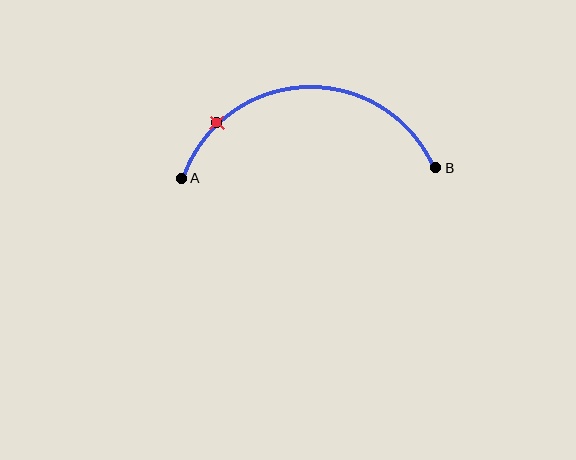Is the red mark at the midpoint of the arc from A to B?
No. The red mark lies on the arc but is closer to endpoint A. The arc midpoint would be at the point on the curve equidistant along the arc from both A and B.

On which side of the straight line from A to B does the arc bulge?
The arc bulges above the straight line connecting A and B.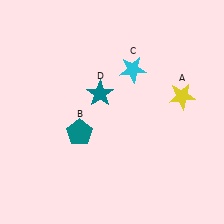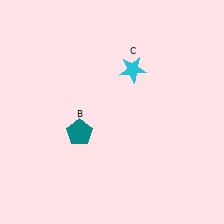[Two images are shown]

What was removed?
The yellow star (A), the teal star (D) were removed in Image 2.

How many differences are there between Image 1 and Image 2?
There are 2 differences between the two images.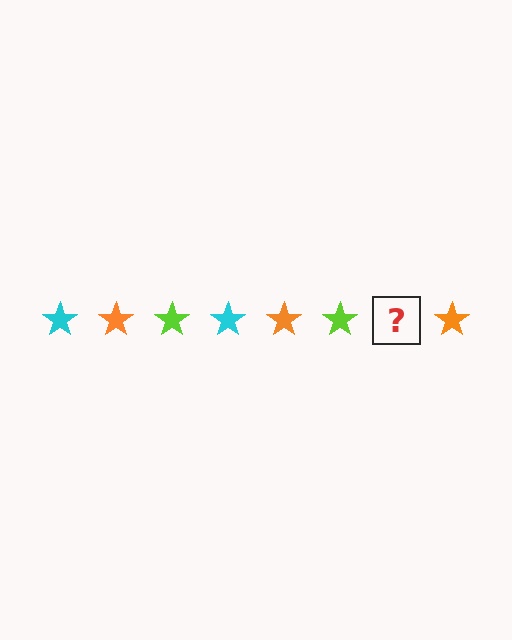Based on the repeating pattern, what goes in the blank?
The blank should be a cyan star.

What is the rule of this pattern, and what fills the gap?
The rule is that the pattern cycles through cyan, orange, lime stars. The gap should be filled with a cyan star.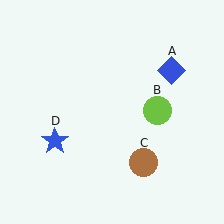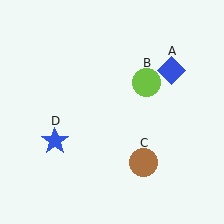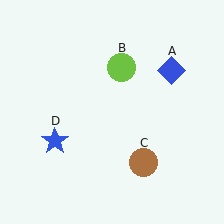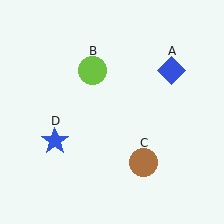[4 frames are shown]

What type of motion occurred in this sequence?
The lime circle (object B) rotated counterclockwise around the center of the scene.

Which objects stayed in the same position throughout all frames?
Blue diamond (object A) and brown circle (object C) and blue star (object D) remained stationary.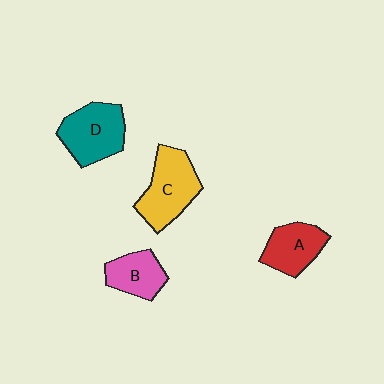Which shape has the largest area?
Shape C (yellow).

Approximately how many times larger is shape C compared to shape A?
Approximately 1.4 times.